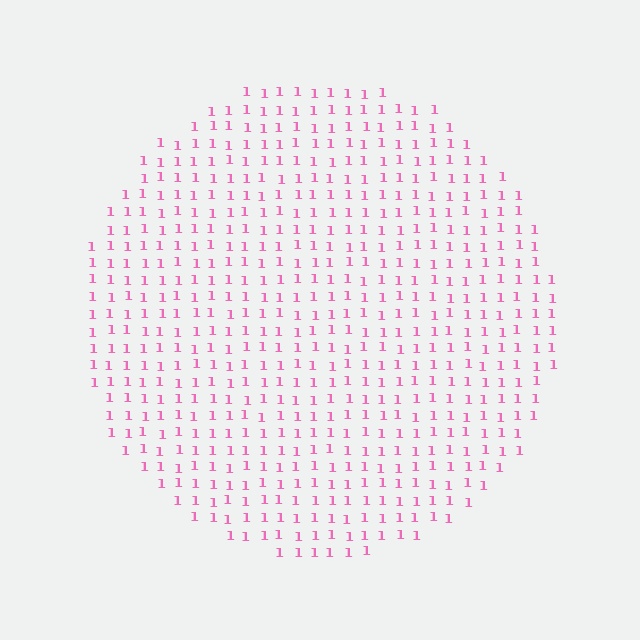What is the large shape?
The large shape is a circle.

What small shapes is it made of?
It is made of small digit 1's.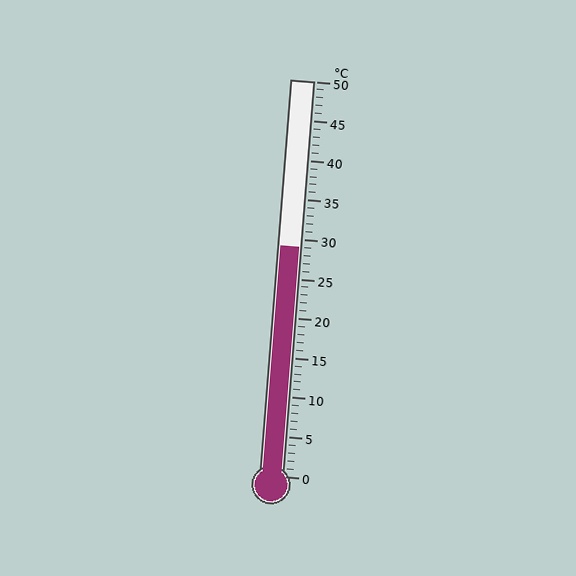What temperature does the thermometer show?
The thermometer shows approximately 29°C.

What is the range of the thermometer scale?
The thermometer scale ranges from 0°C to 50°C.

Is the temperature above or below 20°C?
The temperature is above 20°C.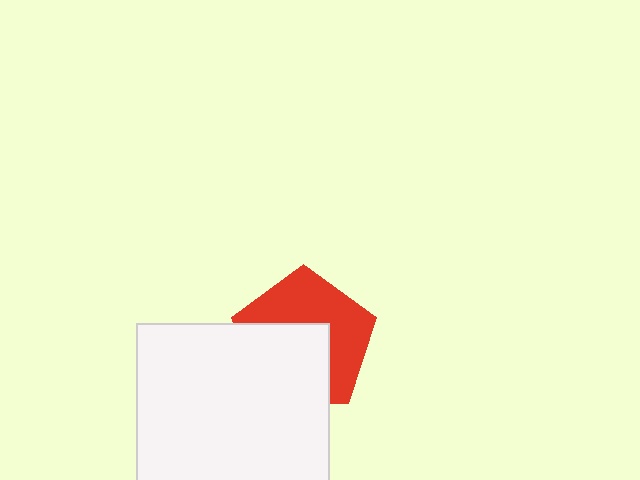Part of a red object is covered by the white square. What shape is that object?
It is a pentagon.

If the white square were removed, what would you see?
You would see the complete red pentagon.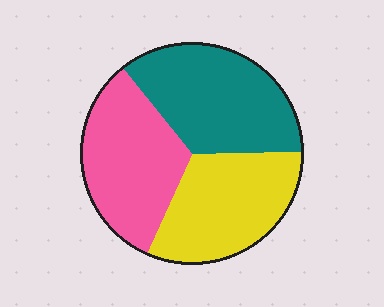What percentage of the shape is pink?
Pink takes up between a sixth and a third of the shape.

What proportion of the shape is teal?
Teal takes up about three eighths (3/8) of the shape.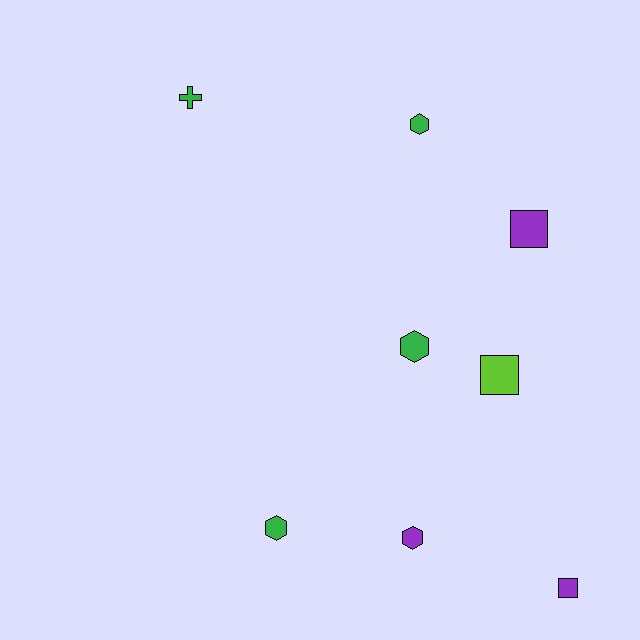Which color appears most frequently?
Green, with 4 objects.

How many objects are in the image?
There are 8 objects.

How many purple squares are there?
There are 2 purple squares.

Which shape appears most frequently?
Hexagon, with 4 objects.